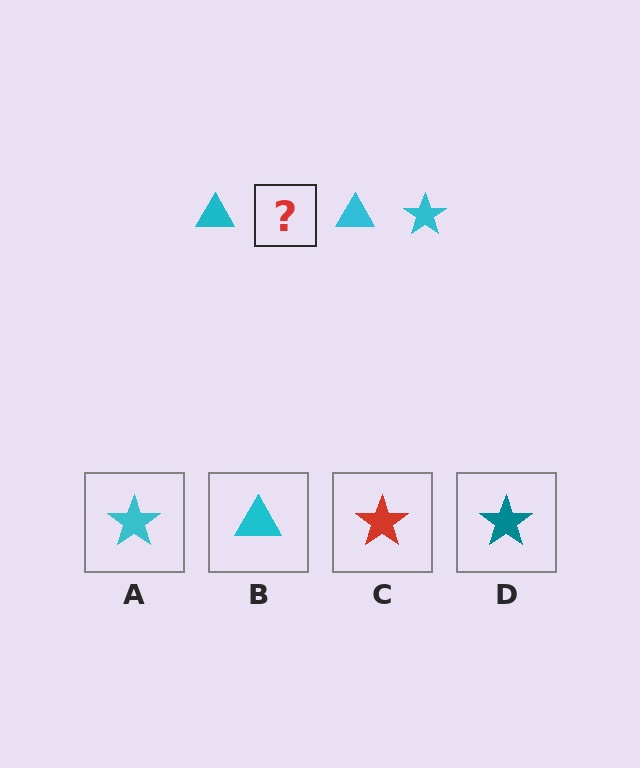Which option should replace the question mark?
Option A.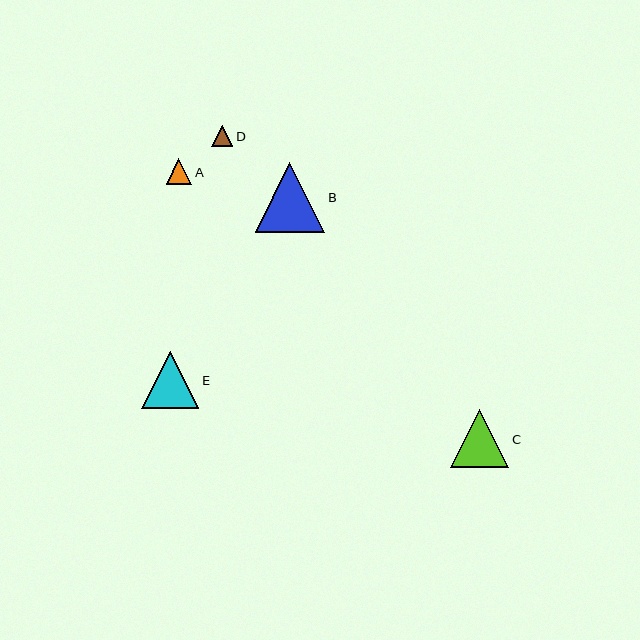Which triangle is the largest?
Triangle B is the largest with a size of approximately 69 pixels.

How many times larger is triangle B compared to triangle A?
Triangle B is approximately 2.7 times the size of triangle A.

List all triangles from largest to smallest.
From largest to smallest: B, C, E, A, D.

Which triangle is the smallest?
Triangle D is the smallest with a size of approximately 21 pixels.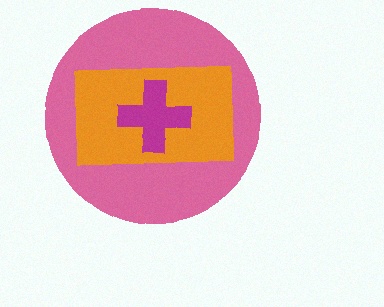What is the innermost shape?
The magenta cross.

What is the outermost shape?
The pink circle.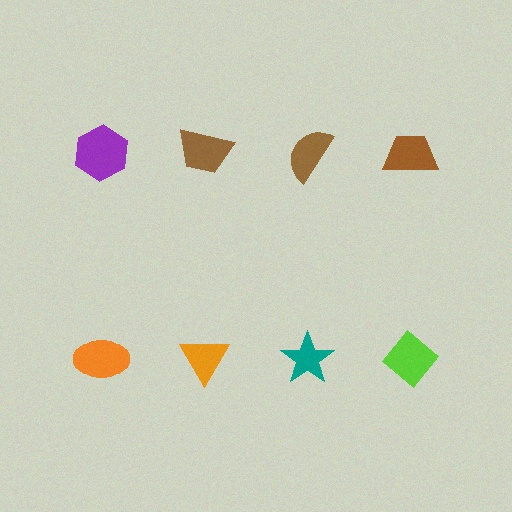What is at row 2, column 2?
An orange triangle.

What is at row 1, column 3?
A brown semicircle.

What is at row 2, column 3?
A teal star.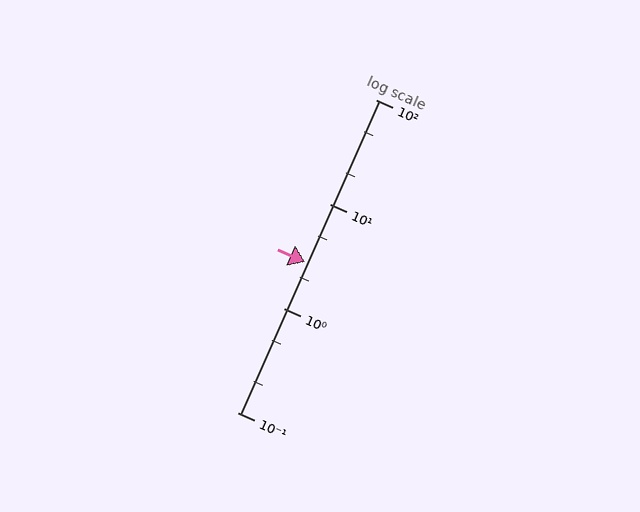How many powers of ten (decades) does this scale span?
The scale spans 3 decades, from 0.1 to 100.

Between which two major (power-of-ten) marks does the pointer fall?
The pointer is between 1 and 10.